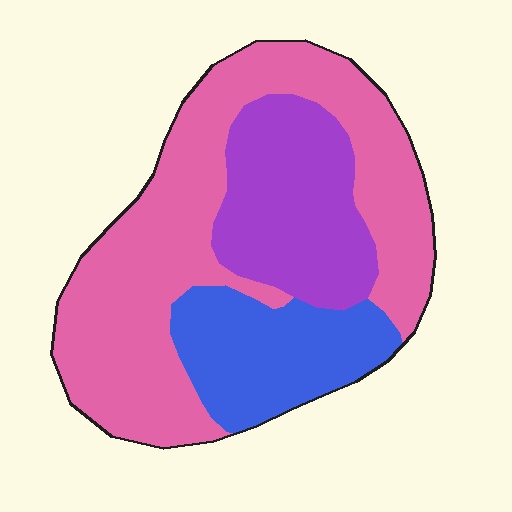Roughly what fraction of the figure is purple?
Purple takes up about one quarter (1/4) of the figure.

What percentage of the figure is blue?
Blue covers about 20% of the figure.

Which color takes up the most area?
Pink, at roughly 55%.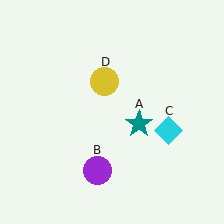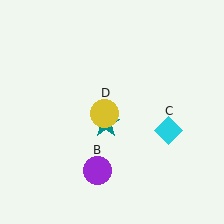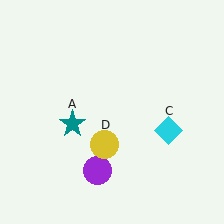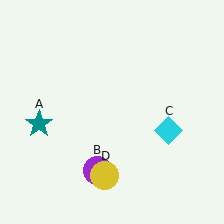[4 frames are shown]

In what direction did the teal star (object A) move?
The teal star (object A) moved left.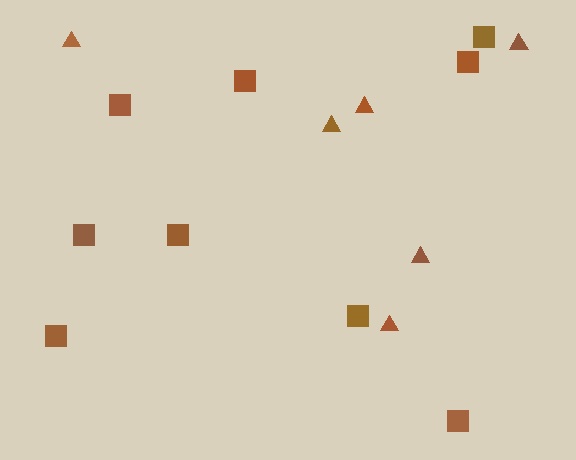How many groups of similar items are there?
There are 2 groups: one group of triangles (6) and one group of squares (9).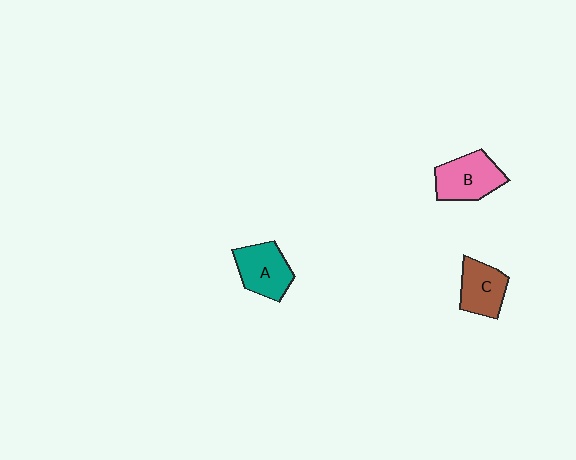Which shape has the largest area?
Shape B (pink).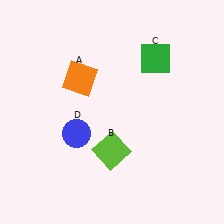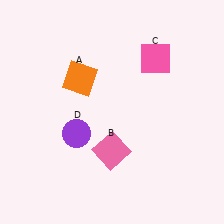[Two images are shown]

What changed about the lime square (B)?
In Image 1, B is lime. In Image 2, it changed to pink.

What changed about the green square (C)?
In Image 1, C is green. In Image 2, it changed to pink.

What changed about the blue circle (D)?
In Image 1, D is blue. In Image 2, it changed to purple.